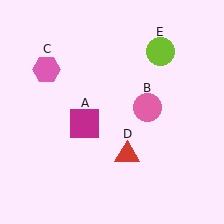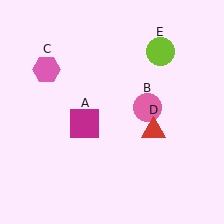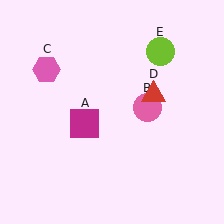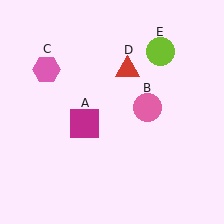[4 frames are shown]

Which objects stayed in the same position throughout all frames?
Magenta square (object A) and pink circle (object B) and pink hexagon (object C) and lime circle (object E) remained stationary.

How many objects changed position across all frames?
1 object changed position: red triangle (object D).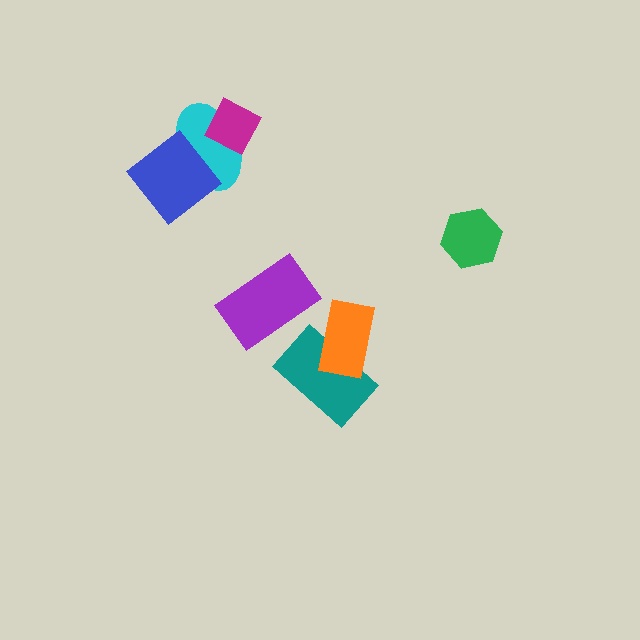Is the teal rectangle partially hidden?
Yes, it is partially covered by another shape.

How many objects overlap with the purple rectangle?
0 objects overlap with the purple rectangle.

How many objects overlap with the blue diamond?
1 object overlaps with the blue diamond.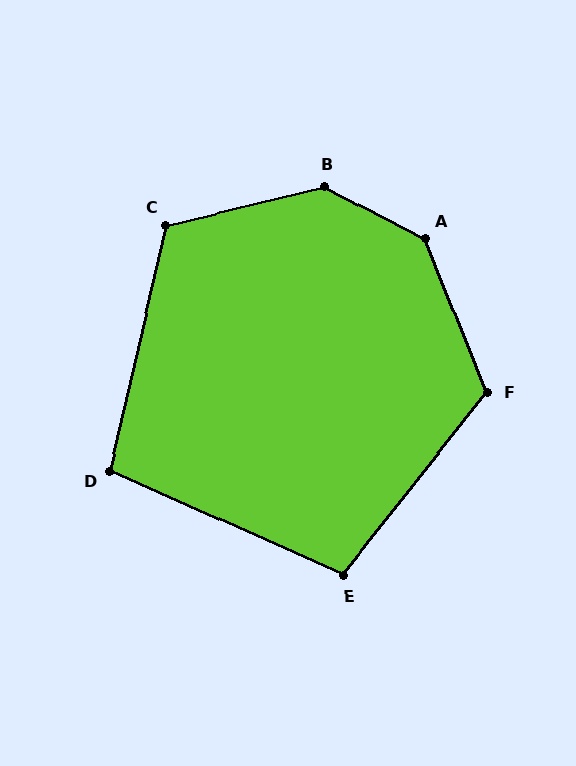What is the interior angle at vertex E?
Approximately 105 degrees (obtuse).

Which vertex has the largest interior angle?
B, at approximately 139 degrees.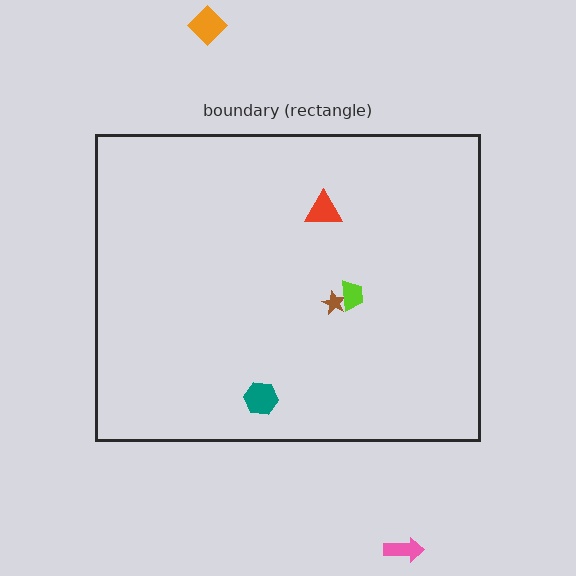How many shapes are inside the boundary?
4 inside, 2 outside.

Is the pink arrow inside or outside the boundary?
Outside.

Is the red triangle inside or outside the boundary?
Inside.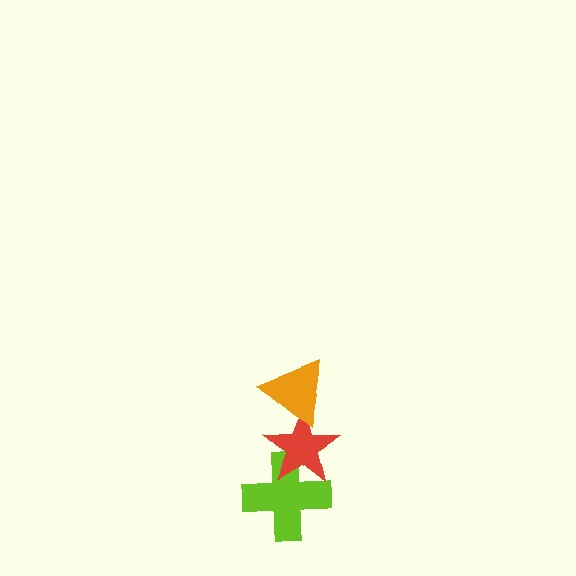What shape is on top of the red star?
The orange triangle is on top of the red star.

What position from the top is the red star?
The red star is 2nd from the top.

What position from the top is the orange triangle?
The orange triangle is 1st from the top.